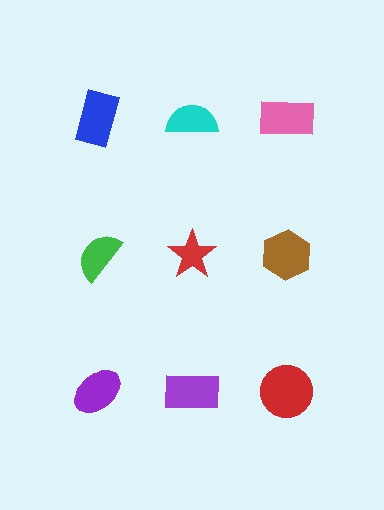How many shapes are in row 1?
3 shapes.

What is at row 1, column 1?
A blue rectangle.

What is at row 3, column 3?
A red circle.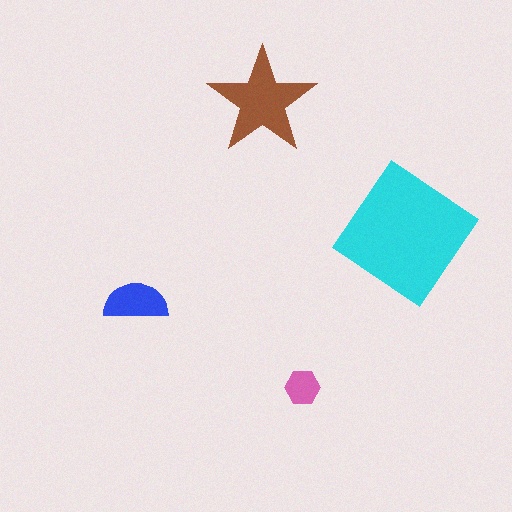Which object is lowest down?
The pink hexagon is bottommost.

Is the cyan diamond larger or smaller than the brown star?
Larger.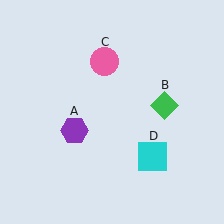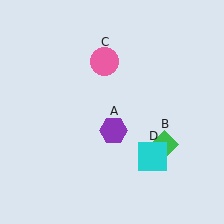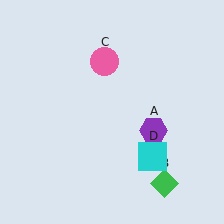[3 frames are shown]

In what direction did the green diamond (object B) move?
The green diamond (object B) moved down.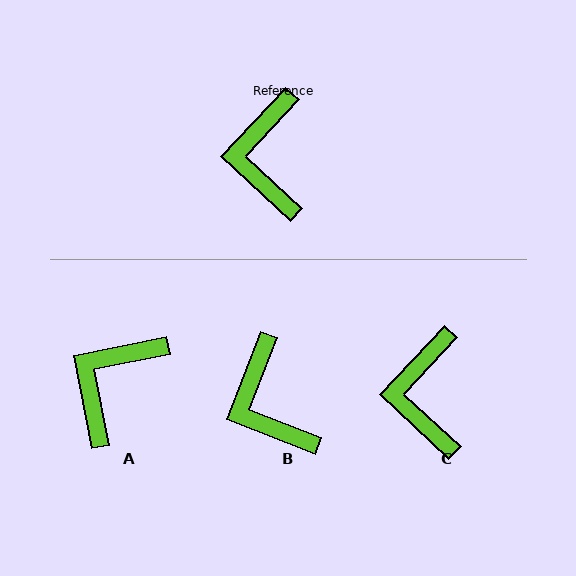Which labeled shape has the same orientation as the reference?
C.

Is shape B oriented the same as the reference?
No, it is off by about 22 degrees.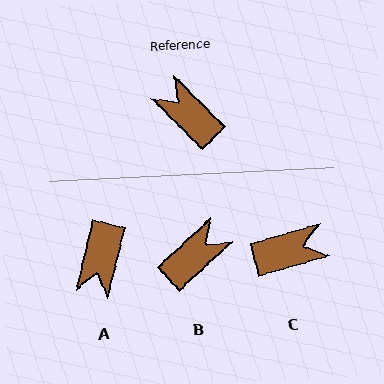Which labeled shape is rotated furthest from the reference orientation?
A, about 121 degrees away.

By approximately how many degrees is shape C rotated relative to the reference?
Approximately 119 degrees clockwise.